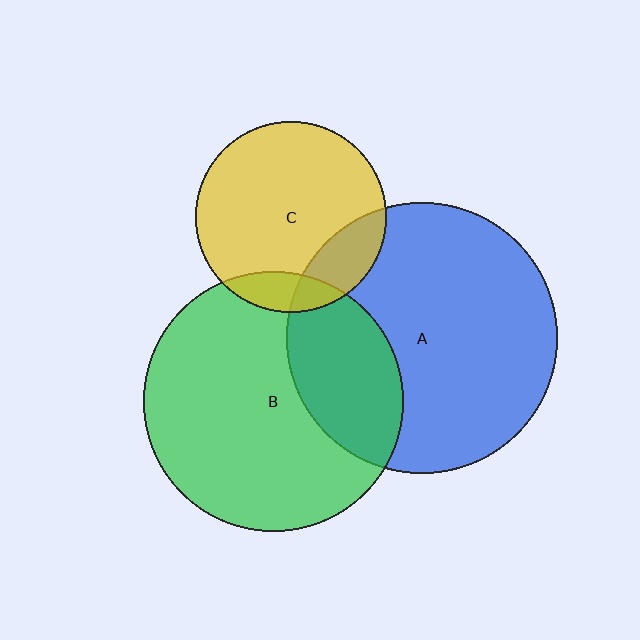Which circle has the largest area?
Circle A (blue).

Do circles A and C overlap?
Yes.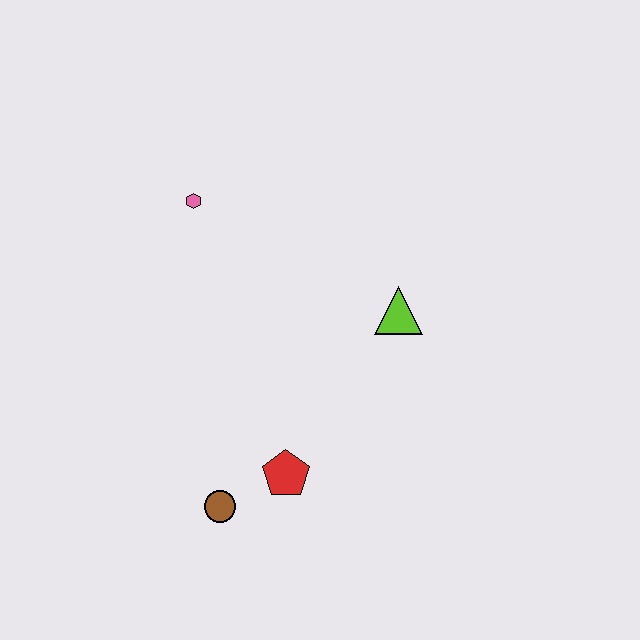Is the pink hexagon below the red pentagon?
No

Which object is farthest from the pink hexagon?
The brown circle is farthest from the pink hexagon.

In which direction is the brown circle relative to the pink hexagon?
The brown circle is below the pink hexagon.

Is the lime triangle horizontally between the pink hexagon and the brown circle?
No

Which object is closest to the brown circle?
The red pentagon is closest to the brown circle.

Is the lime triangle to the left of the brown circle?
No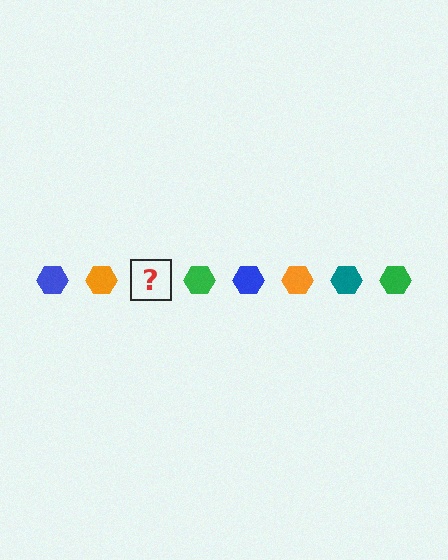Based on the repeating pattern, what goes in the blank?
The blank should be a teal hexagon.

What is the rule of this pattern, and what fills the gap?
The rule is that the pattern cycles through blue, orange, teal, green hexagons. The gap should be filled with a teal hexagon.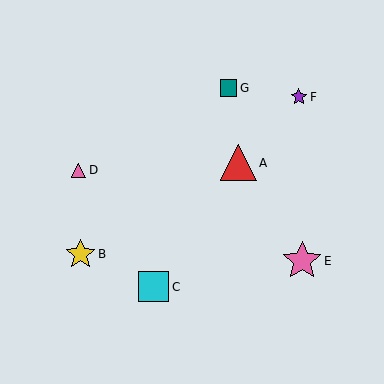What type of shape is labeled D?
Shape D is a pink triangle.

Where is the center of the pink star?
The center of the pink star is at (302, 261).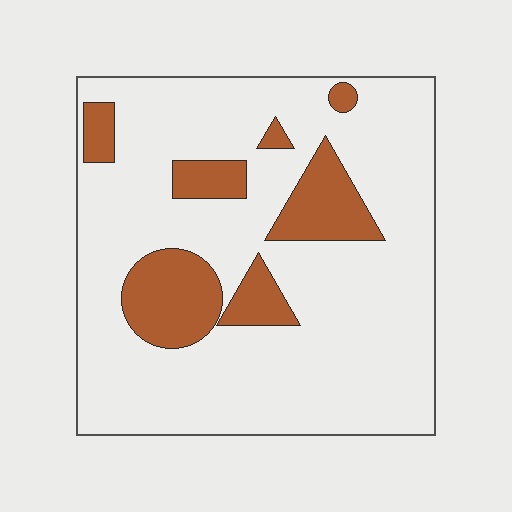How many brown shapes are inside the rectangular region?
7.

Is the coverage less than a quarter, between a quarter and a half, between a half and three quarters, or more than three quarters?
Less than a quarter.